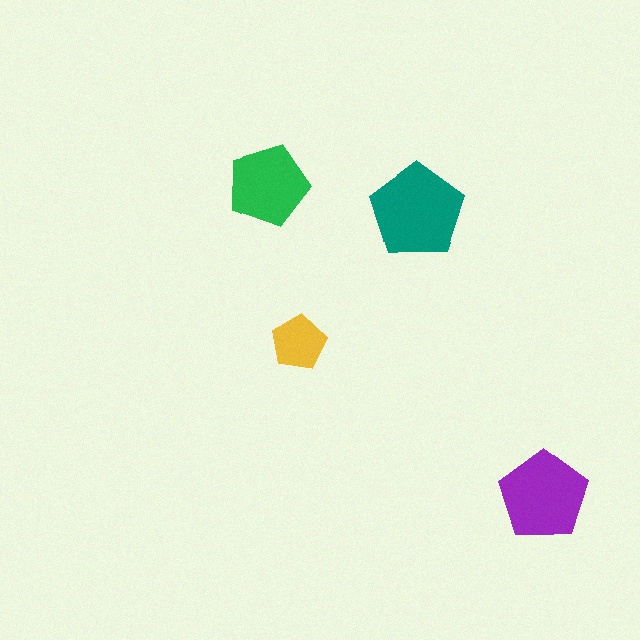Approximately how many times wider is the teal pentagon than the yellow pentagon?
About 1.5 times wider.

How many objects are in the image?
There are 4 objects in the image.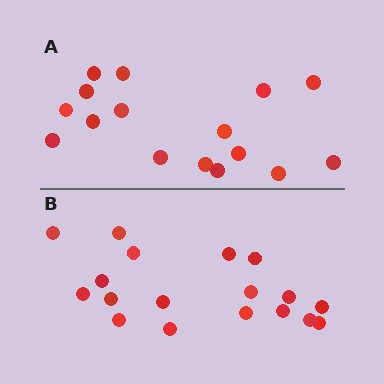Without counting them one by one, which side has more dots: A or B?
Region B (the bottom region) has more dots.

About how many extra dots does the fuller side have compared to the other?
Region B has just a few more — roughly 2 or 3 more dots than region A.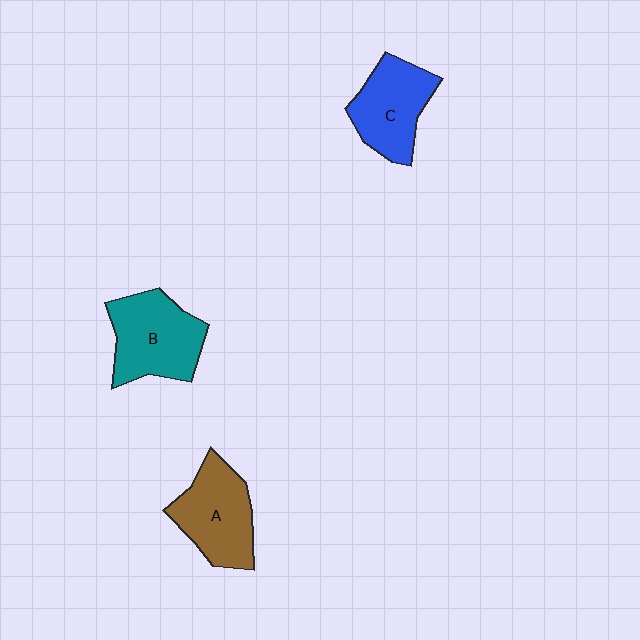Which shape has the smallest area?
Shape C (blue).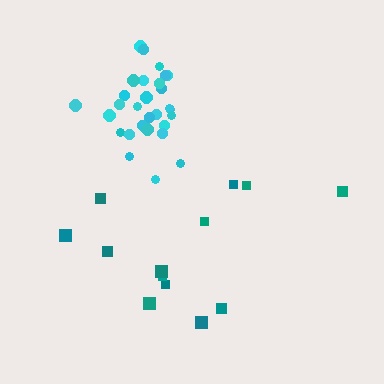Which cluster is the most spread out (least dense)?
Teal.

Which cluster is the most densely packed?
Cyan.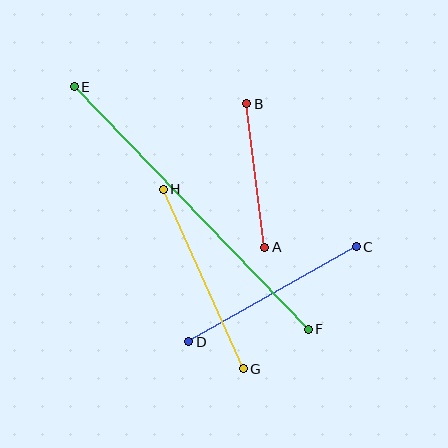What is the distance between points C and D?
The distance is approximately 193 pixels.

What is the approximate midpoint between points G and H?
The midpoint is at approximately (203, 279) pixels.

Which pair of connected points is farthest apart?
Points E and F are farthest apart.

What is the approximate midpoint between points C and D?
The midpoint is at approximately (273, 294) pixels.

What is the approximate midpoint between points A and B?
The midpoint is at approximately (256, 175) pixels.